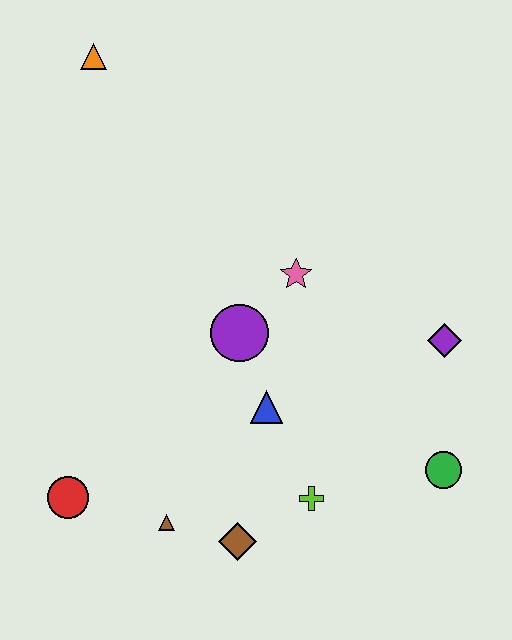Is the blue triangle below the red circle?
No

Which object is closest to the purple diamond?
The green circle is closest to the purple diamond.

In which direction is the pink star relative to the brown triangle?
The pink star is above the brown triangle.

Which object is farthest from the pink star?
The red circle is farthest from the pink star.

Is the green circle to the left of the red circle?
No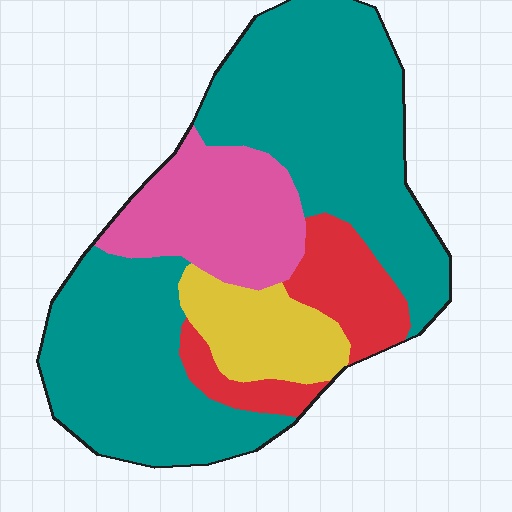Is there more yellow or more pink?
Pink.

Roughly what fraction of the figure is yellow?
Yellow takes up less than a quarter of the figure.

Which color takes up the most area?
Teal, at roughly 60%.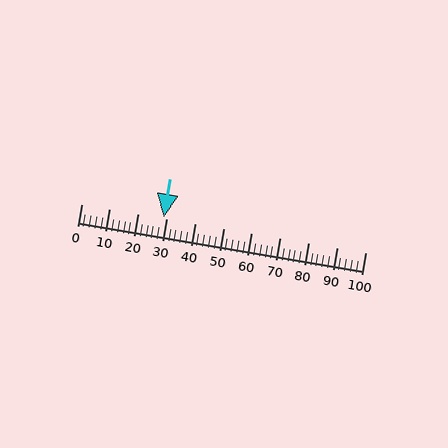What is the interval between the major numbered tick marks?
The major tick marks are spaced 10 units apart.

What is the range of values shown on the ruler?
The ruler shows values from 0 to 100.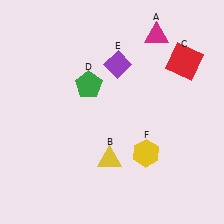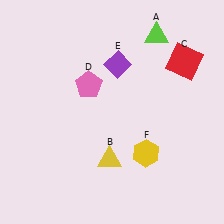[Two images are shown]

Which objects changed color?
A changed from magenta to lime. D changed from green to pink.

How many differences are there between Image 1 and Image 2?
There are 2 differences between the two images.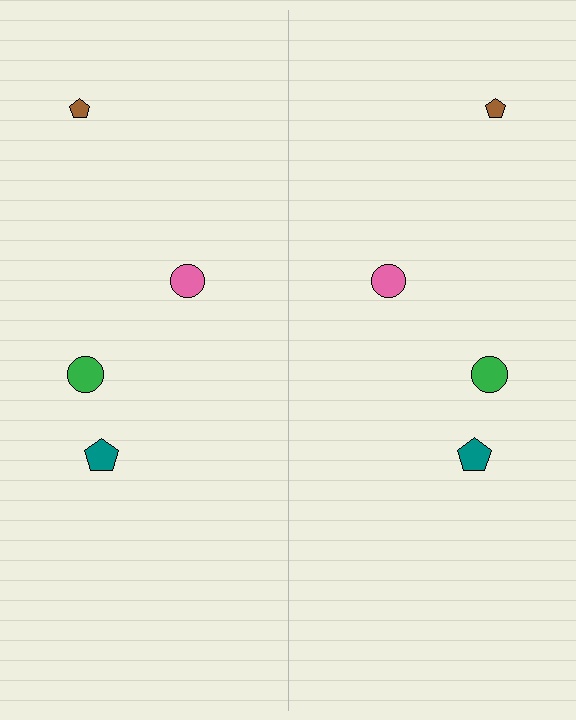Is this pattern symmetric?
Yes, this pattern has bilateral (reflection) symmetry.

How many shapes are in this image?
There are 8 shapes in this image.